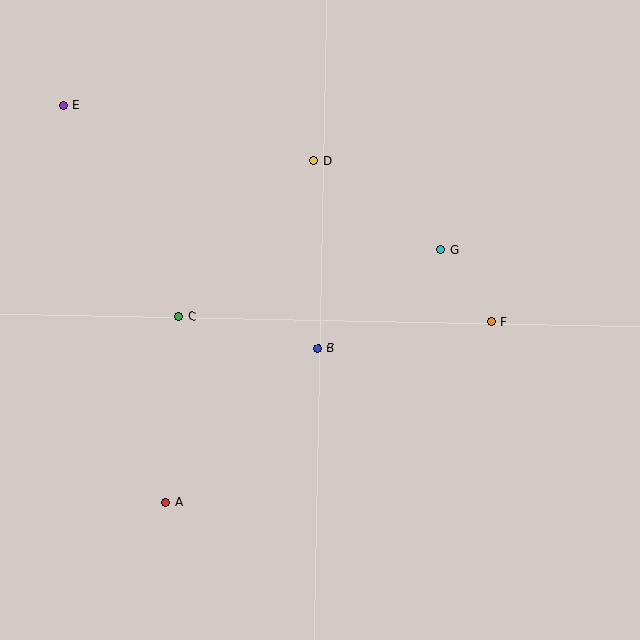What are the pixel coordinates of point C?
Point C is at (179, 316).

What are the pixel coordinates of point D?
Point D is at (314, 161).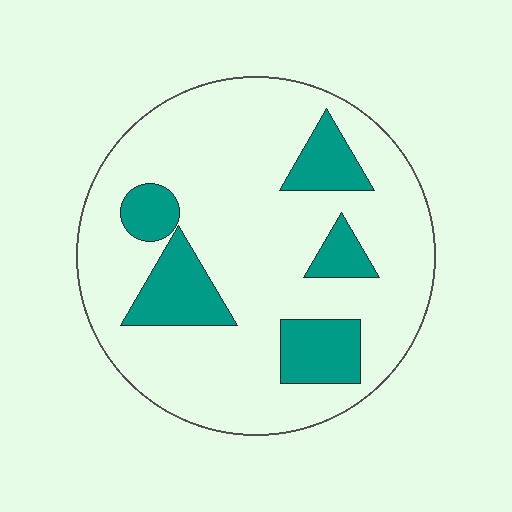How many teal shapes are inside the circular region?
5.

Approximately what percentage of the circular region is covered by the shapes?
Approximately 20%.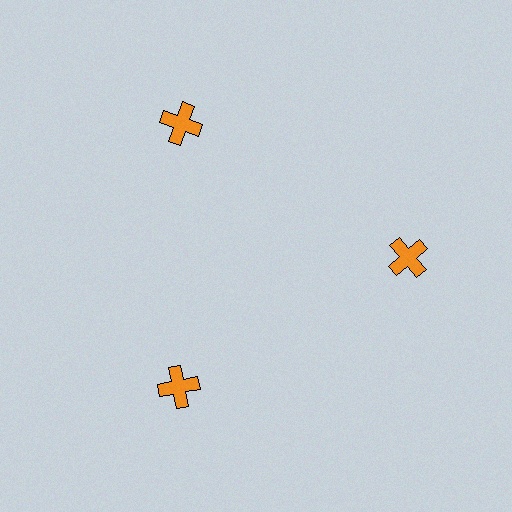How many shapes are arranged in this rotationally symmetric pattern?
There are 3 shapes, arranged in 3 groups of 1.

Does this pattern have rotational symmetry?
Yes, this pattern has 3-fold rotational symmetry. It looks the same after rotating 120 degrees around the center.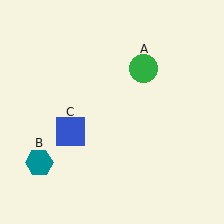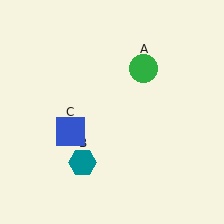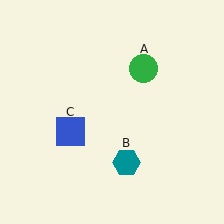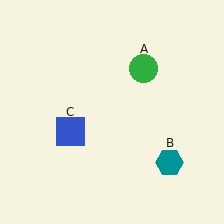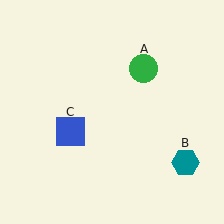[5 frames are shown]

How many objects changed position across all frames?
1 object changed position: teal hexagon (object B).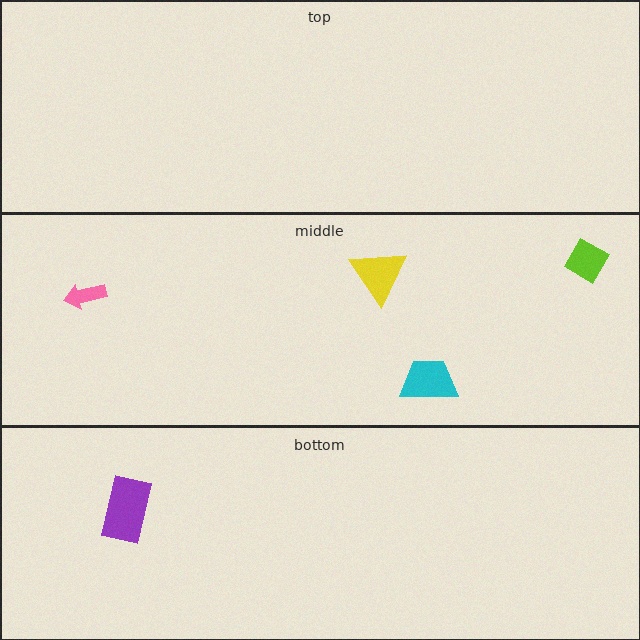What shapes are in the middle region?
The yellow triangle, the lime diamond, the cyan trapezoid, the pink arrow.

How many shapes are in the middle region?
4.